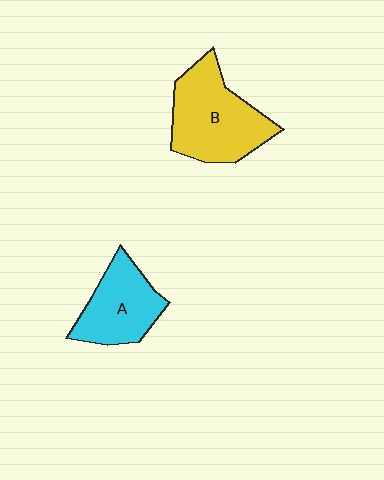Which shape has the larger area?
Shape B (yellow).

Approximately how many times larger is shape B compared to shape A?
Approximately 1.4 times.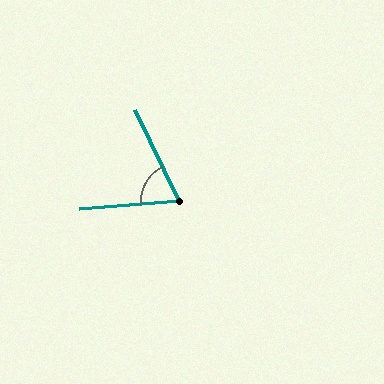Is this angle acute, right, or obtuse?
It is acute.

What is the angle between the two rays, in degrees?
Approximately 69 degrees.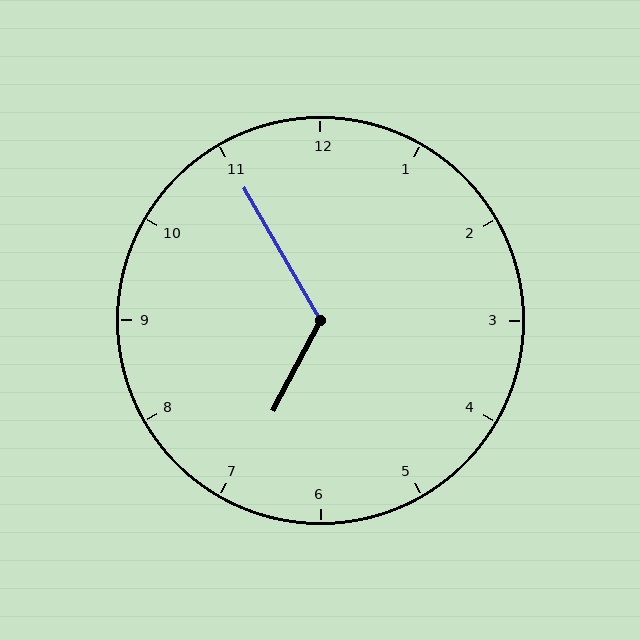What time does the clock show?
6:55.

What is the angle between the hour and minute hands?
Approximately 122 degrees.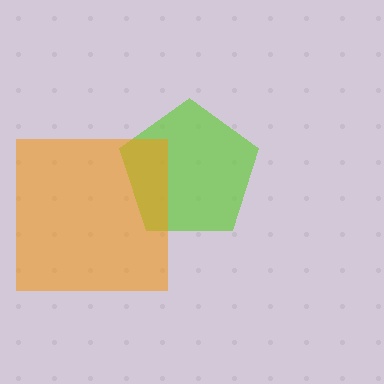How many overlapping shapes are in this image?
There are 2 overlapping shapes in the image.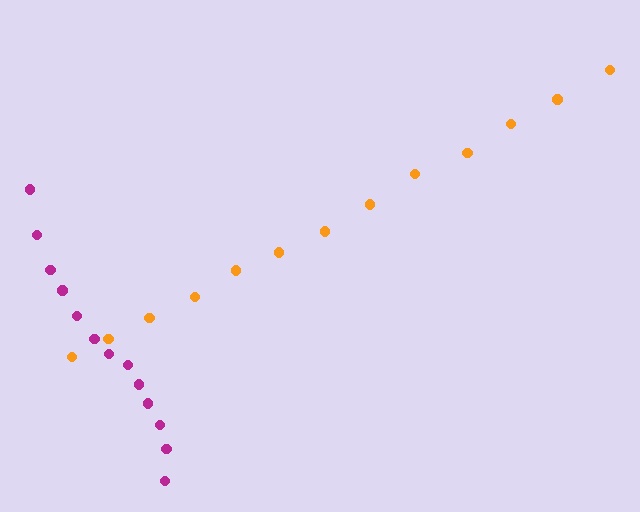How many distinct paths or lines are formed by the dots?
There are 2 distinct paths.